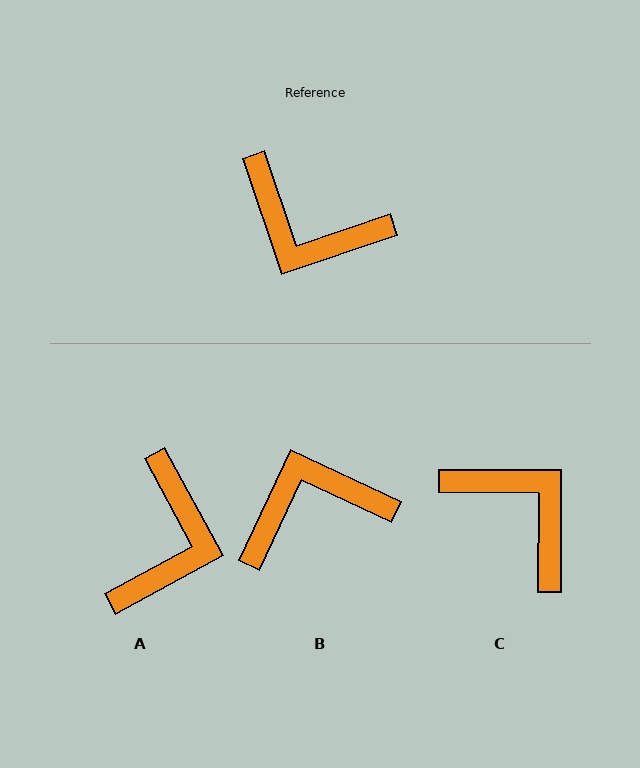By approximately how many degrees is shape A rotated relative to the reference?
Approximately 100 degrees counter-clockwise.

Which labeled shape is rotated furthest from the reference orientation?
C, about 161 degrees away.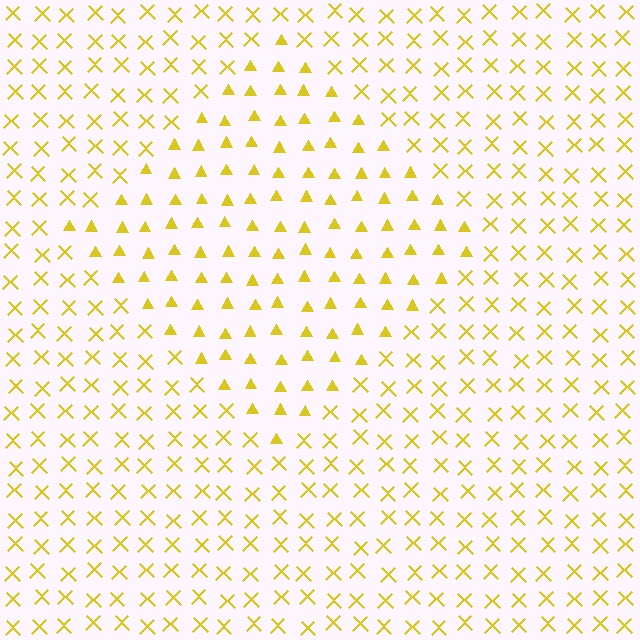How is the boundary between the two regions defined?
The boundary is defined by a change in element shape: triangles inside vs. X marks outside. All elements share the same color and spacing.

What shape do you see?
I see a diamond.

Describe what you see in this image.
The image is filled with small yellow elements arranged in a uniform grid. A diamond-shaped region contains triangles, while the surrounding area contains X marks. The boundary is defined purely by the change in element shape.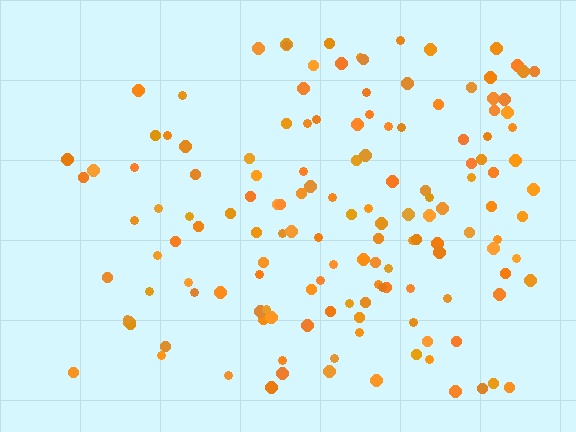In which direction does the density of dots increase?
From left to right, with the right side densest.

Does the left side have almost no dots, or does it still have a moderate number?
Still a moderate number, just noticeably fewer than the right.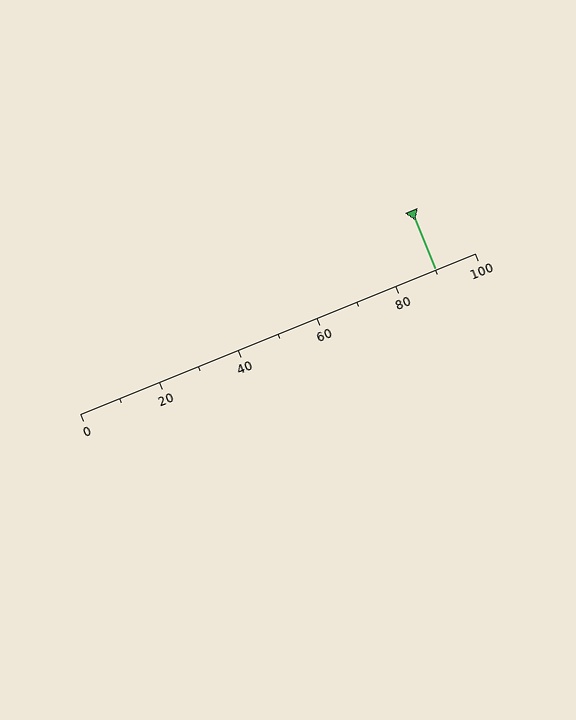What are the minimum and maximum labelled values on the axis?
The axis runs from 0 to 100.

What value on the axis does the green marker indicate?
The marker indicates approximately 90.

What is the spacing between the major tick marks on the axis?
The major ticks are spaced 20 apart.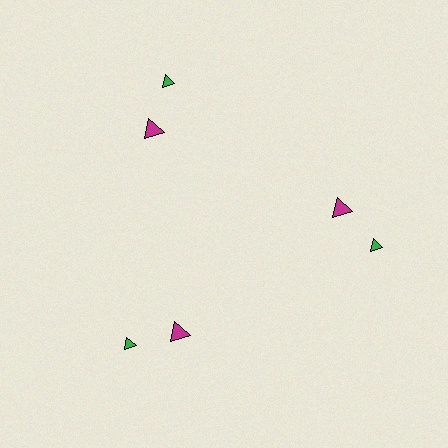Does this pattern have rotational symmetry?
Yes, this pattern has 3-fold rotational symmetry. It looks the same after rotating 120 degrees around the center.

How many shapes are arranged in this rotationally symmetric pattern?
There are 6 shapes, arranged in 3 groups of 2.